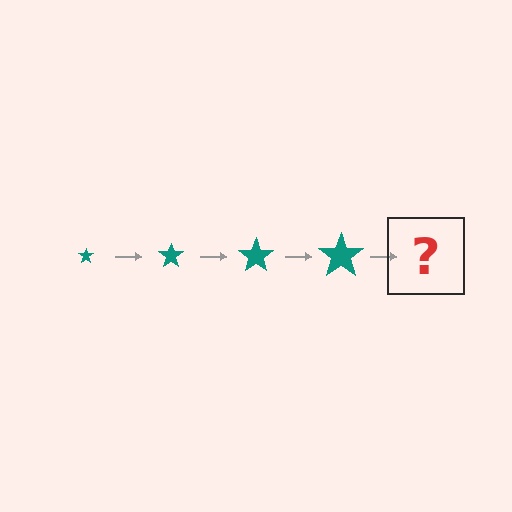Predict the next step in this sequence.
The next step is a teal star, larger than the previous one.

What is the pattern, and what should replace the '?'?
The pattern is that the star gets progressively larger each step. The '?' should be a teal star, larger than the previous one.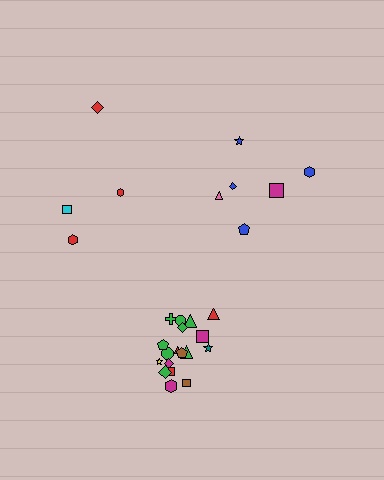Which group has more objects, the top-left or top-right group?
The top-right group.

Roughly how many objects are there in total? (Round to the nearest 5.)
Roughly 30 objects in total.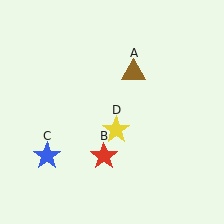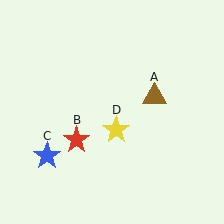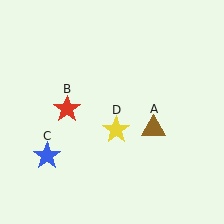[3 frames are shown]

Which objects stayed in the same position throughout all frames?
Blue star (object C) and yellow star (object D) remained stationary.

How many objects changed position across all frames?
2 objects changed position: brown triangle (object A), red star (object B).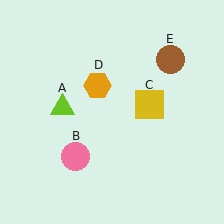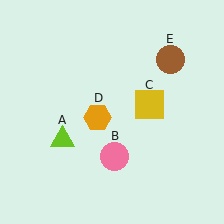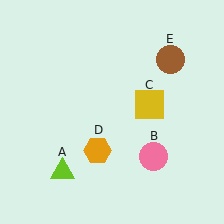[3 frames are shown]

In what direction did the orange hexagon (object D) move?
The orange hexagon (object D) moved down.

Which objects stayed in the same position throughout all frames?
Yellow square (object C) and brown circle (object E) remained stationary.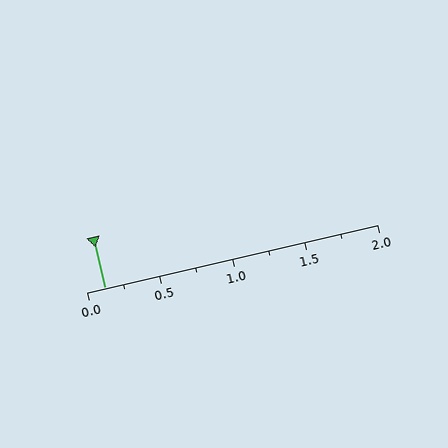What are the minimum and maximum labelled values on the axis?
The axis runs from 0.0 to 2.0.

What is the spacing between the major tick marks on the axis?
The major ticks are spaced 0.5 apart.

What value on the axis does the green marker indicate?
The marker indicates approximately 0.12.